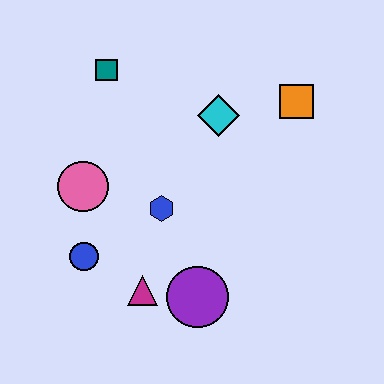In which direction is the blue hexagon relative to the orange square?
The blue hexagon is to the left of the orange square.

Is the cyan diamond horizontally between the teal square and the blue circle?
No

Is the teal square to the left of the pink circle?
No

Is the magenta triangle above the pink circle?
No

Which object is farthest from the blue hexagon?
The orange square is farthest from the blue hexagon.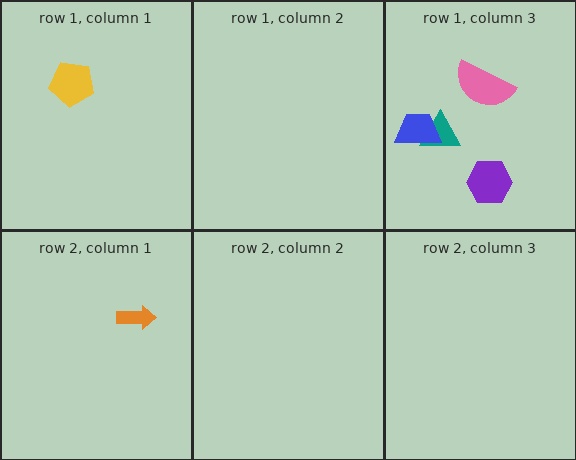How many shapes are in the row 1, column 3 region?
4.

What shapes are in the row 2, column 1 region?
The orange arrow.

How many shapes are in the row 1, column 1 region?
1.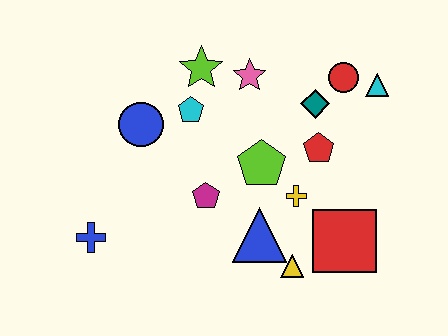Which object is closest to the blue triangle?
The yellow triangle is closest to the blue triangle.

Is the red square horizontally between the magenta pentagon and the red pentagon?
No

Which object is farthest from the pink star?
The blue cross is farthest from the pink star.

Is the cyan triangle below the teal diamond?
No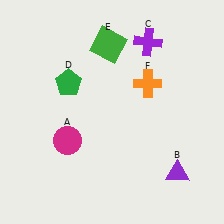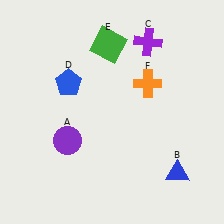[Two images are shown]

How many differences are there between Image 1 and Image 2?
There are 3 differences between the two images.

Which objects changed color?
A changed from magenta to purple. B changed from purple to blue. D changed from green to blue.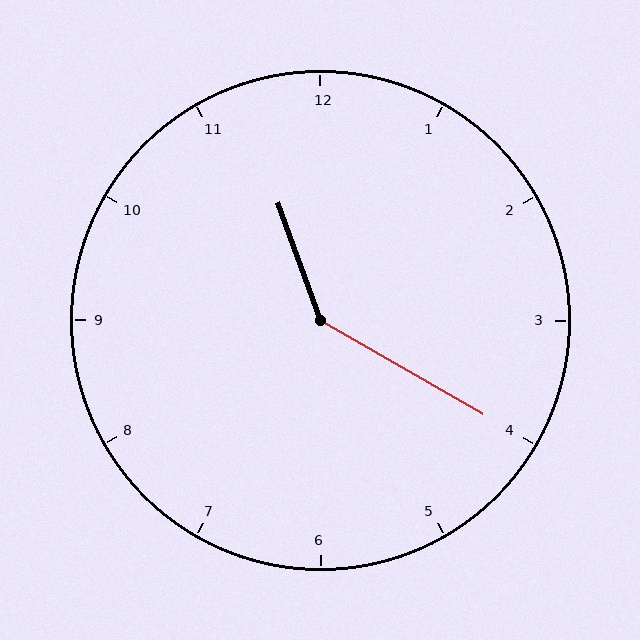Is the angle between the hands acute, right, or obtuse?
It is obtuse.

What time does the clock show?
11:20.